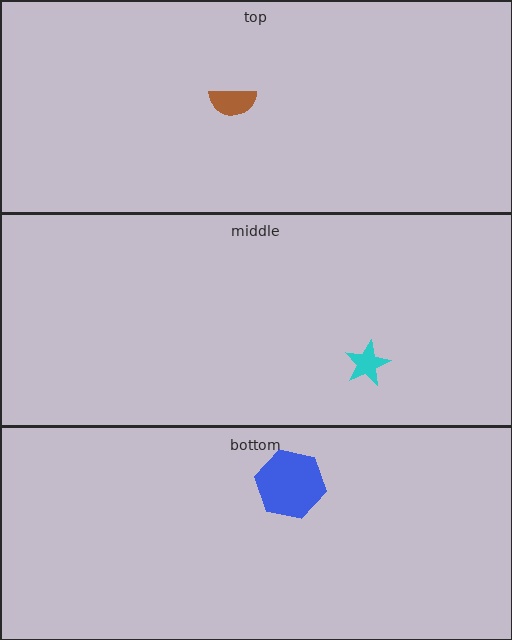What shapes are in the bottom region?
The blue hexagon.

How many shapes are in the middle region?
1.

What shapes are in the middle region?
The cyan star.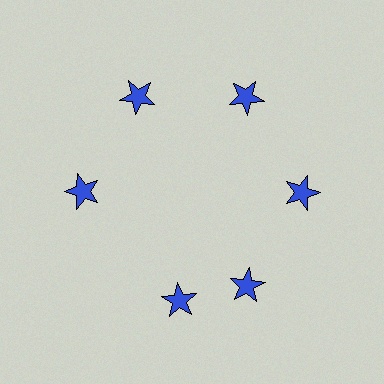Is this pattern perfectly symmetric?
No. The 6 blue stars are arranged in a ring, but one element near the 7 o'clock position is rotated out of alignment along the ring, breaking the 6-fold rotational symmetry.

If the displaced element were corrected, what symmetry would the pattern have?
It would have 6-fold rotational symmetry — the pattern would map onto itself every 60 degrees.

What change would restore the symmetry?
The symmetry would be restored by rotating it back into even spacing with its neighbors so that all 6 stars sit at equal angles and equal distance from the center.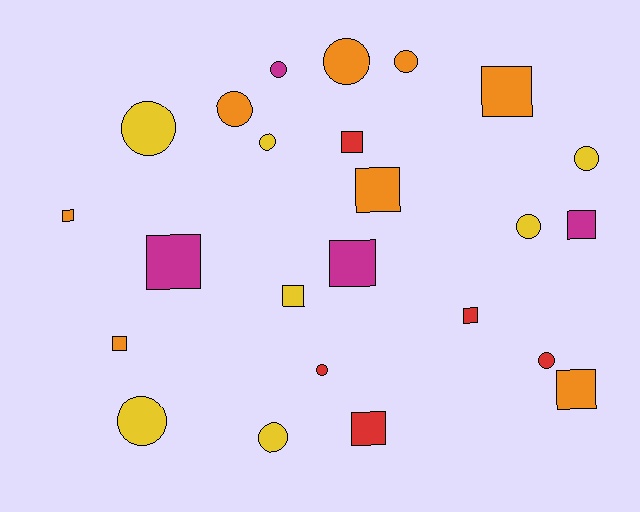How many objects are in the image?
There are 24 objects.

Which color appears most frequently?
Orange, with 8 objects.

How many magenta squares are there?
There are 3 magenta squares.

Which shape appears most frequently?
Circle, with 12 objects.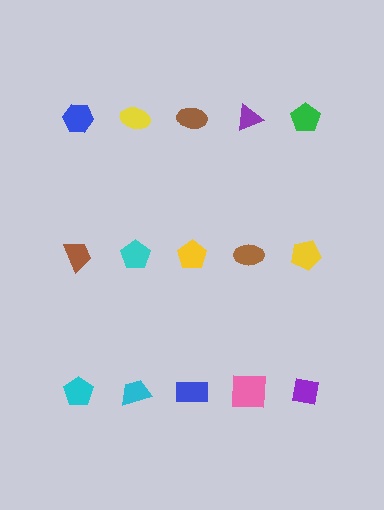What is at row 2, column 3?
A yellow pentagon.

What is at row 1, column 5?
A green pentagon.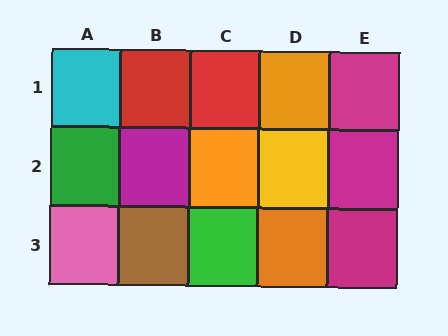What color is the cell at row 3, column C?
Green.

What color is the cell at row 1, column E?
Magenta.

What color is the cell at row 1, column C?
Red.